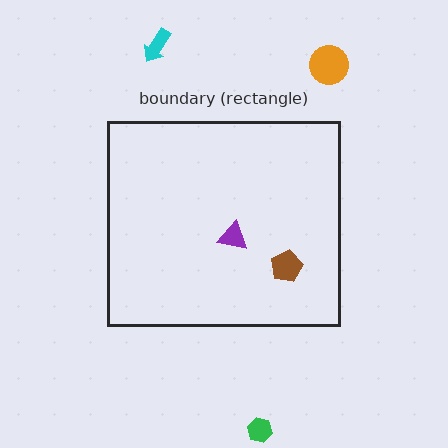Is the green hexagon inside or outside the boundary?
Outside.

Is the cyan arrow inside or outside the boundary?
Outside.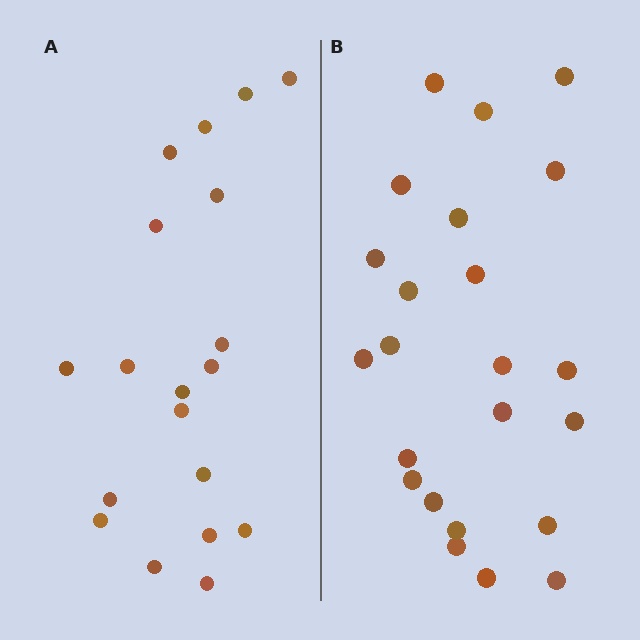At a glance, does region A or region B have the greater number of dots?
Region B (the right region) has more dots.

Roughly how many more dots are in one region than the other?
Region B has about 4 more dots than region A.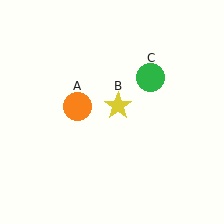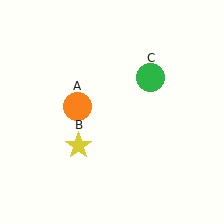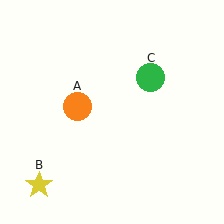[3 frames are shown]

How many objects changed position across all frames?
1 object changed position: yellow star (object B).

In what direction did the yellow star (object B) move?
The yellow star (object B) moved down and to the left.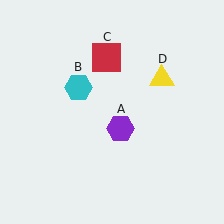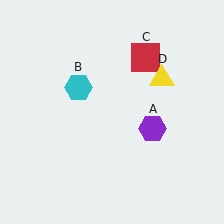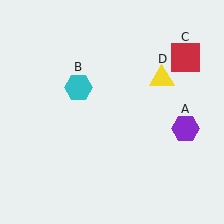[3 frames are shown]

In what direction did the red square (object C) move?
The red square (object C) moved right.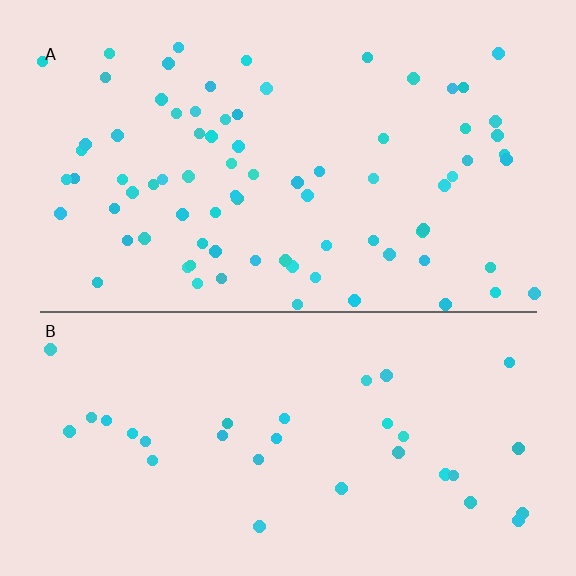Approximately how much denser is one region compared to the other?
Approximately 2.4× — region A over region B.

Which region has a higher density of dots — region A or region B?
A (the top).